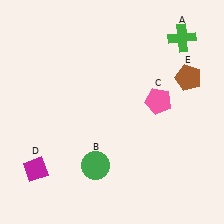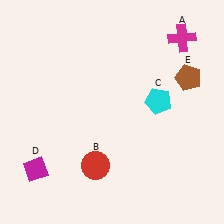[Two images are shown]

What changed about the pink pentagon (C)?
In Image 1, C is pink. In Image 2, it changed to cyan.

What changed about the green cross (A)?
In Image 1, A is green. In Image 2, it changed to magenta.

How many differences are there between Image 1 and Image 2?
There are 3 differences between the two images.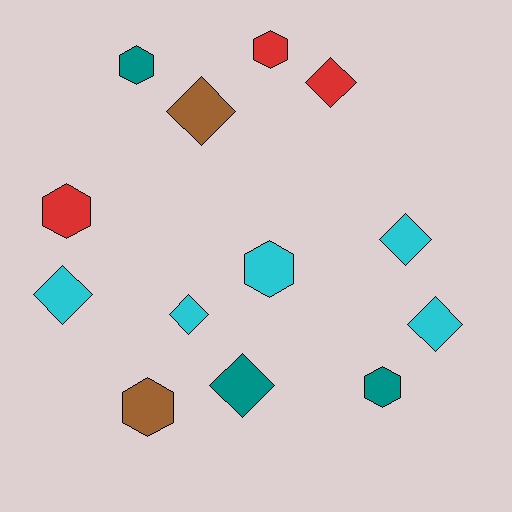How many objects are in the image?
There are 13 objects.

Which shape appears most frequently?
Diamond, with 7 objects.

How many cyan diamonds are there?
There are 4 cyan diamonds.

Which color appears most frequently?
Cyan, with 5 objects.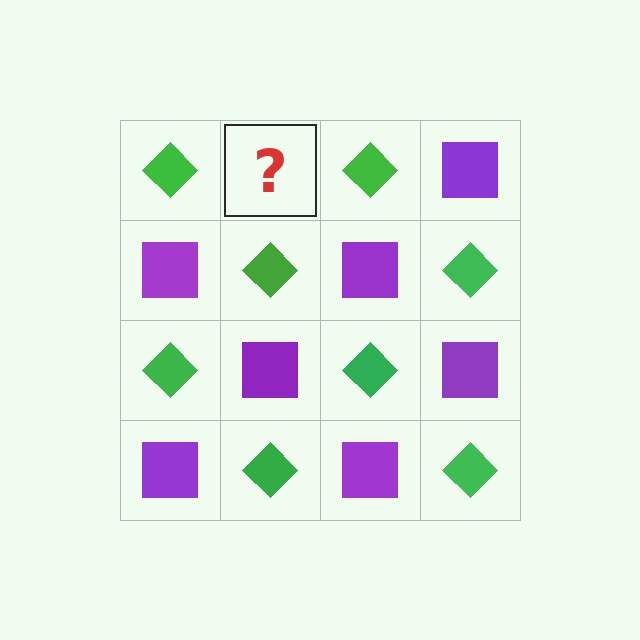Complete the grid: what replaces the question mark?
The question mark should be replaced with a purple square.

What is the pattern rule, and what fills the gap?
The rule is that it alternates green diamond and purple square in a checkerboard pattern. The gap should be filled with a purple square.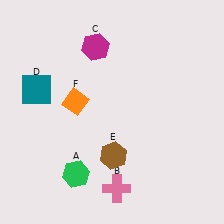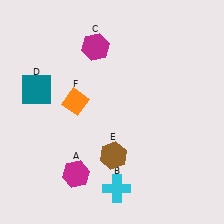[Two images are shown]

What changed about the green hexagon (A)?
In Image 1, A is green. In Image 2, it changed to magenta.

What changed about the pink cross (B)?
In Image 1, B is pink. In Image 2, it changed to cyan.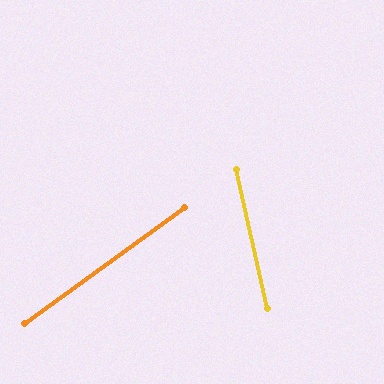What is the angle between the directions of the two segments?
Approximately 67 degrees.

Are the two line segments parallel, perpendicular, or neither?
Neither parallel nor perpendicular — they differ by about 67°.